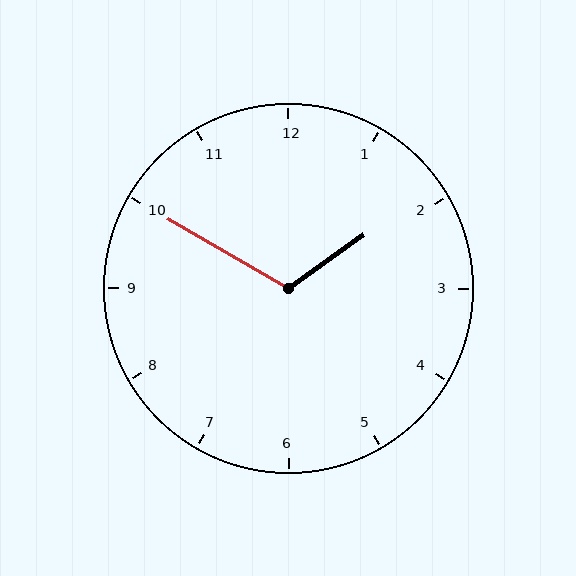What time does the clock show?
1:50.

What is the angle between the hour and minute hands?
Approximately 115 degrees.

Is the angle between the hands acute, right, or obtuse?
It is obtuse.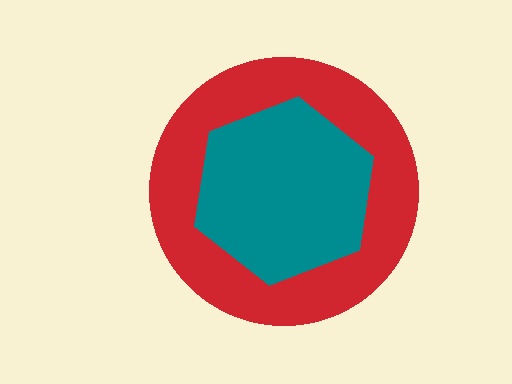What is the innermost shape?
The teal hexagon.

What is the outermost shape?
The red circle.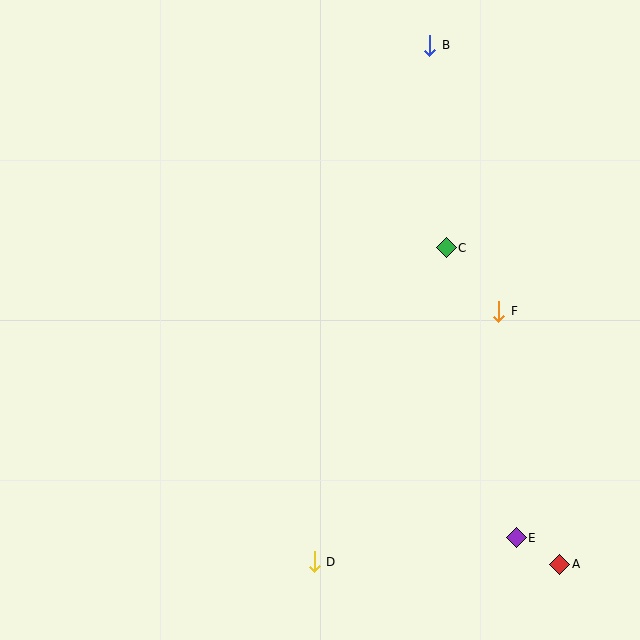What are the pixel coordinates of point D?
Point D is at (314, 562).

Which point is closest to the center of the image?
Point C at (446, 248) is closest to the center.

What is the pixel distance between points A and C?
The distance between A and C is 336 pixels.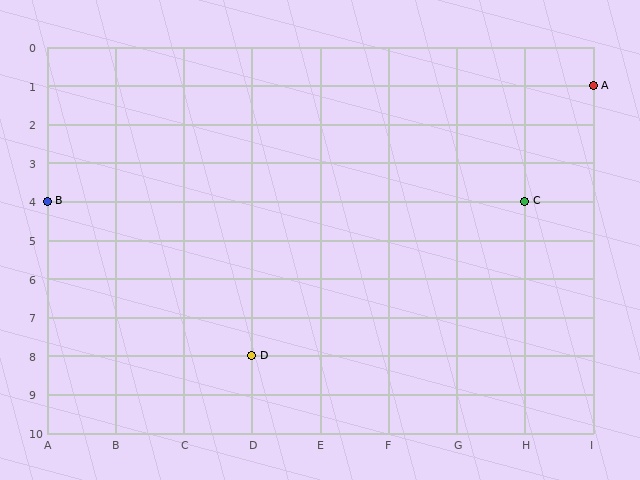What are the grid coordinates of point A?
Point A is at grid coordinates (I, 1).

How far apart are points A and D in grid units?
Points A and D are 5 columns and 7 rows apart (about 8.6 grid units diagonally).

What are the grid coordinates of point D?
Point D is at grid coordinates (D, 8).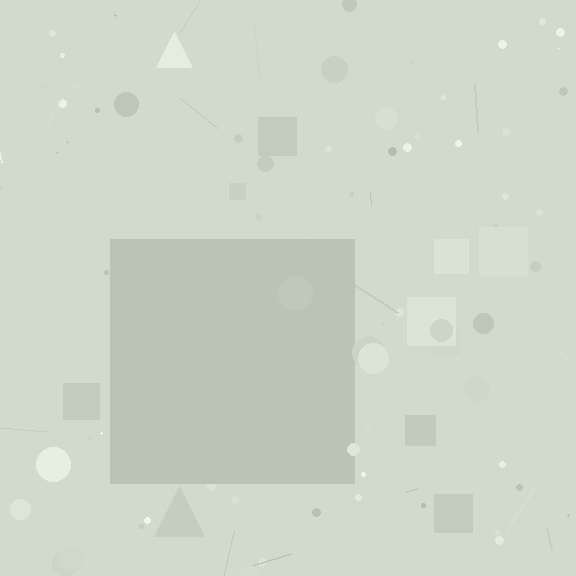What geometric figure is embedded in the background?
A square is embedded in the background.